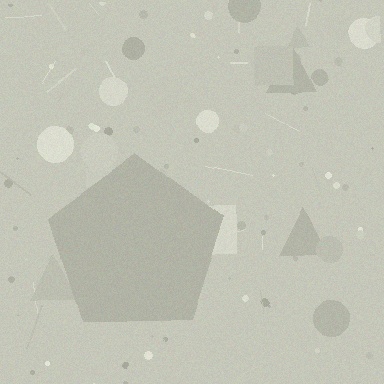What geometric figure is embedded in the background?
A pentagon is embedded in the background.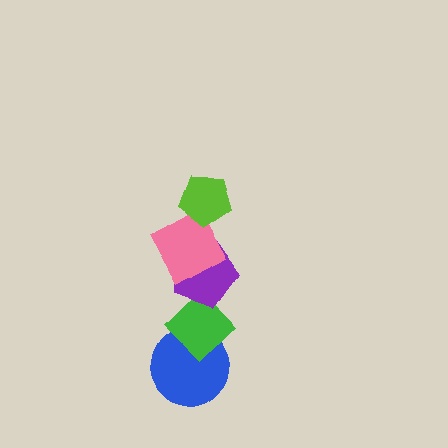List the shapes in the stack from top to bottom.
From top to bottom: the lime pentagon, the pink square, the purple pentagon, the green diamond, the blue circle.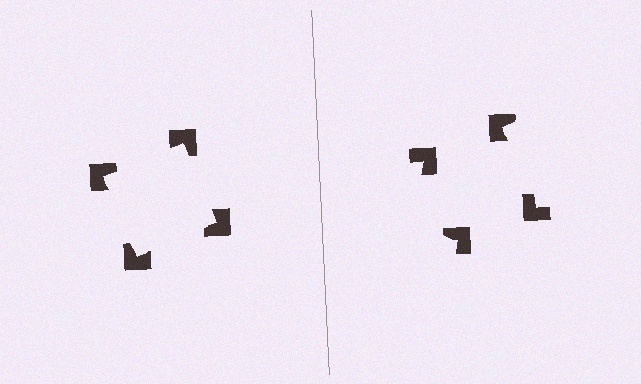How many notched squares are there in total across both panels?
8 — 4 on each side.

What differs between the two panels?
The notched squares are positioned identically on both sides; only the wedge orientations differ. On the left they align to a square; on the right they are misaligned.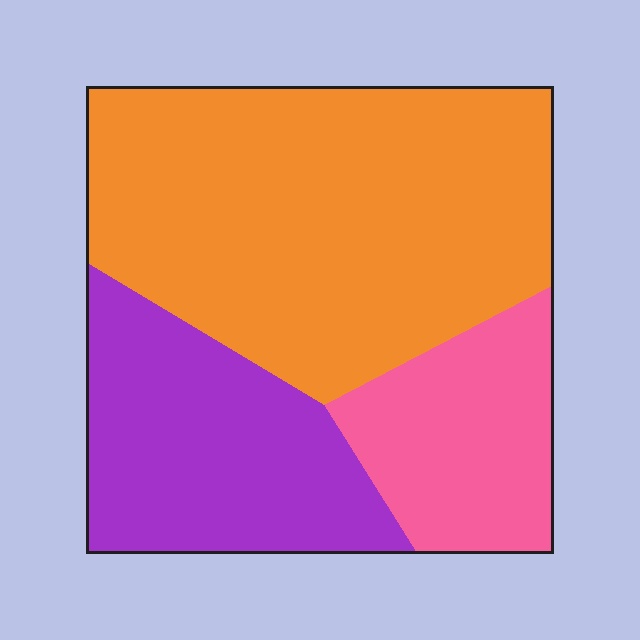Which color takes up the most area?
Orange, at roughly 55%.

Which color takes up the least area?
Pink, at roughly 20%.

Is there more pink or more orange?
Orange.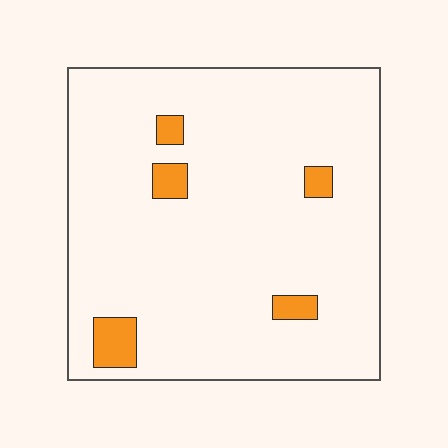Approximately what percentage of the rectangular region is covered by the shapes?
Approximately 5%.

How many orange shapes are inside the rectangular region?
5.